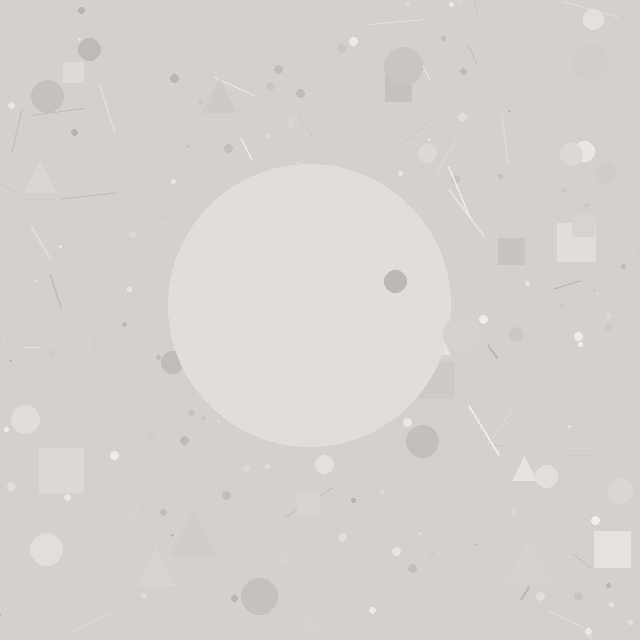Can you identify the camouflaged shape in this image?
The camouflaged shape is a circle.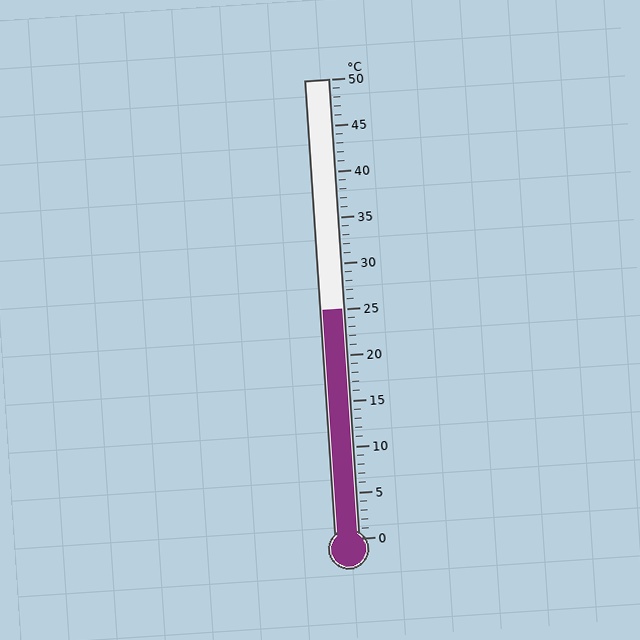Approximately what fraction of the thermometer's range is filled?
The thermometer is filled to approximately 50% of its range.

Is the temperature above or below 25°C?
The temperature is at 25°C.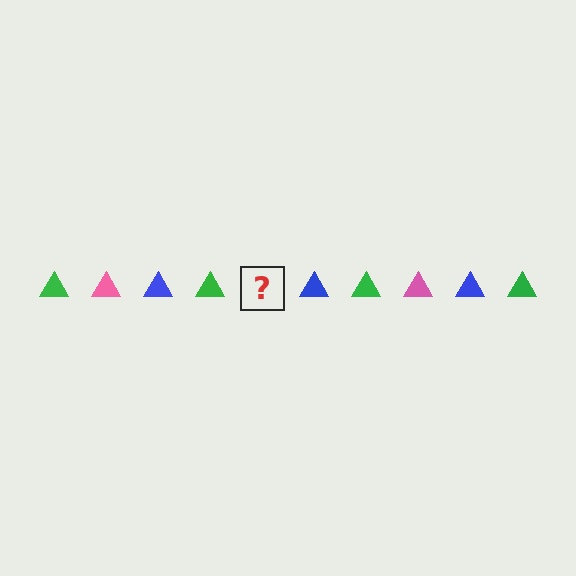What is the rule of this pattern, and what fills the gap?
The rule is that the pattern cycles through green, pink, blue triangles. The gap should be filled with a pink triangle.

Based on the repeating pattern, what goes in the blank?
The blank should be a pink triangle.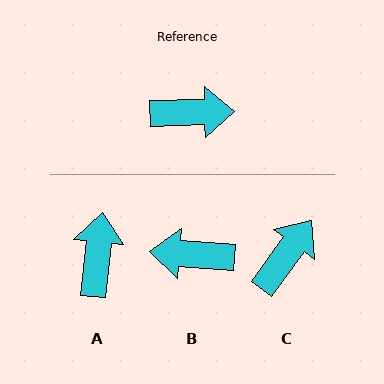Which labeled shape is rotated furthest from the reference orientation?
B, about 175 degrees away.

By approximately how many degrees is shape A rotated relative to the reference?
Approximately 82 degrees counter-clockwise.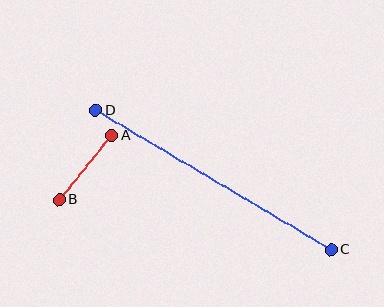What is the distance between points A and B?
The distance is approximately 83 pixels.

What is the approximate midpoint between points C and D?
The midpoint is at approximately (213, 180) pixels.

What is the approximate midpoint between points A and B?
The midpoint is at approximately (86, 168) pixels.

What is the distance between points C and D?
The distance is approximately 274 pixels.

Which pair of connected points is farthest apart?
Points C and D are farthest apart.